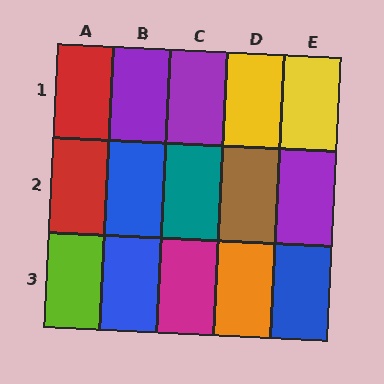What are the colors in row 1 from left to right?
Red, purple, purple, yellow, yellow.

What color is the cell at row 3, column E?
Blue.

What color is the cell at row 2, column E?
Purple.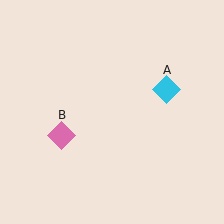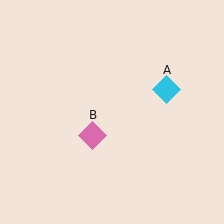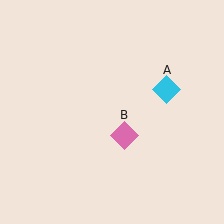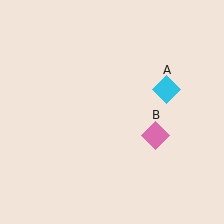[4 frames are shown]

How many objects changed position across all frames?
1 object changed position: pink diamond (object B).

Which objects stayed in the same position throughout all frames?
Cyan diamond (object A) remained stationary.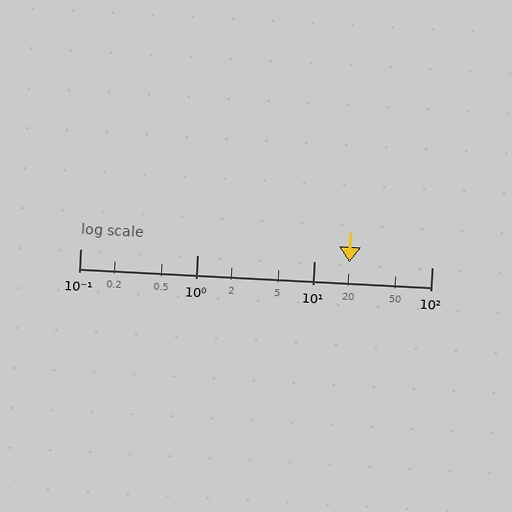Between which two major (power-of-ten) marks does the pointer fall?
The pointer is between 10 and 100.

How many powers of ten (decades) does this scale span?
The scale spans 3 decades, from 0.1 to 100.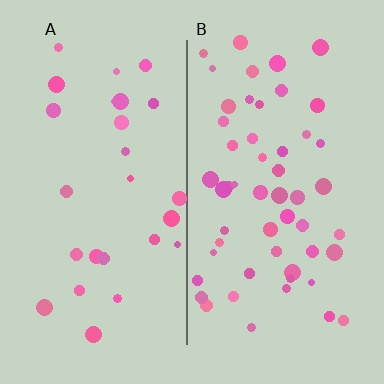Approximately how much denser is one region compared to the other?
Approximately 2.0× — region B over region A.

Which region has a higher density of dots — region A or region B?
B (the right).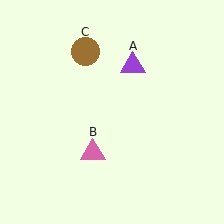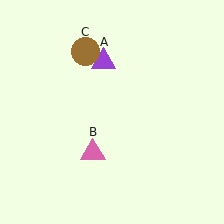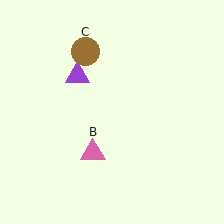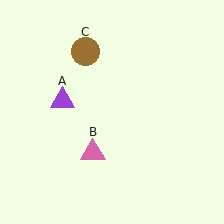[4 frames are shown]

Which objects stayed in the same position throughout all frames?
Pink triangle (object B) and brown circle (object C) remained stationary.